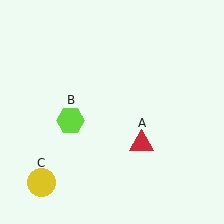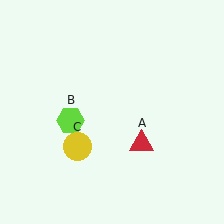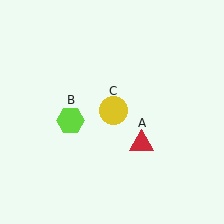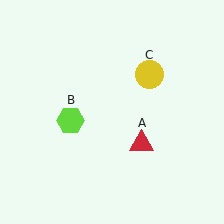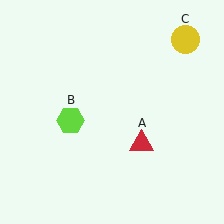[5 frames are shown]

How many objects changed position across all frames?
1 object changed position: yellow circle (object C).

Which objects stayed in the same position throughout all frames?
Red triangle (object A) and lime hexagon (object B) remained stationary.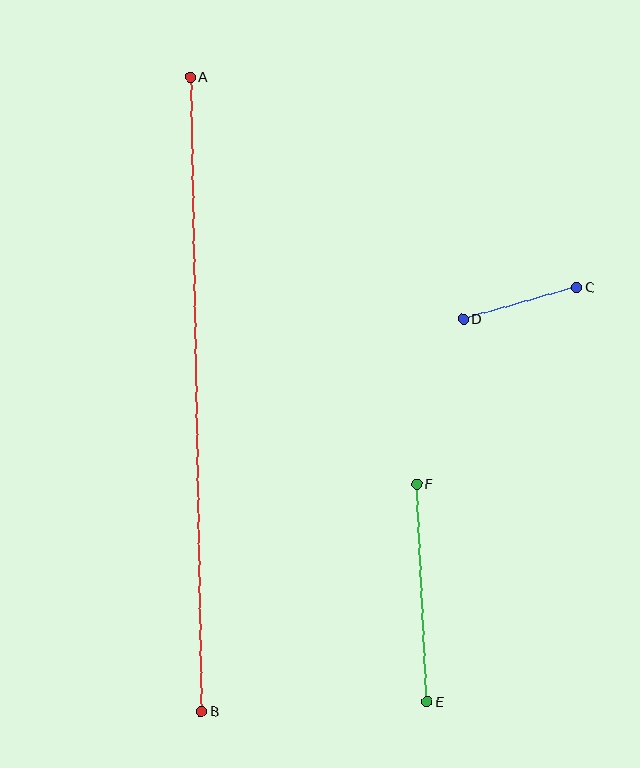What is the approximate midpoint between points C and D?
The midpoint is at approximately (520, 303) pixels.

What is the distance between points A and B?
The distance is approximately 634 pixels.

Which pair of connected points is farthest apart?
Points A and B are farthest apart.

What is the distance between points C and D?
The distance is approximately 117 pixels.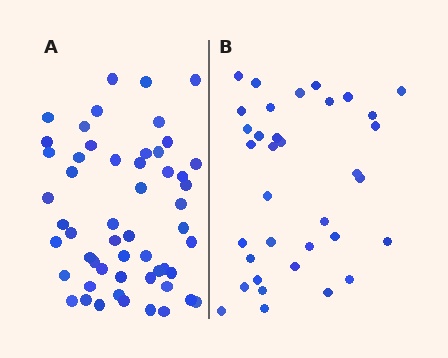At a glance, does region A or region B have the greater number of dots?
Region A (the left region) has more dots.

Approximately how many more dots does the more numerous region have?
Region A has approximately 20 more dots than region B.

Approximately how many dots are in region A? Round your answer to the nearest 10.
About 50 dots. (The exact count is 54, which rounds to 50.)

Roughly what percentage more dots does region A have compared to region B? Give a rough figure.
About 55% more.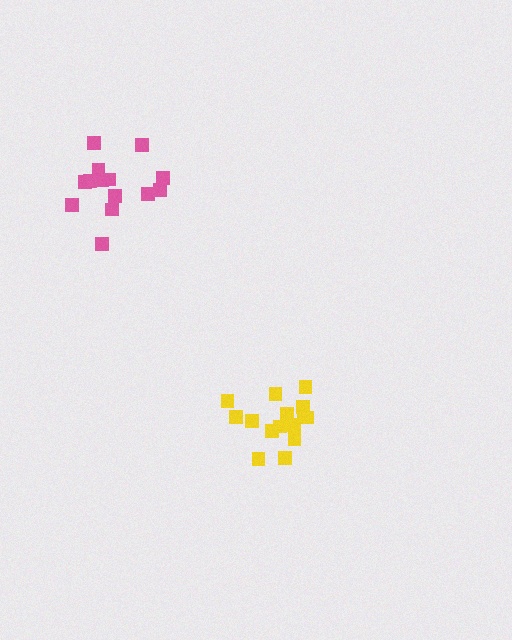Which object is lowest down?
The yellow cluster is bottommost.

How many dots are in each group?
Group 1: 14 dots, Group 2: 15 dots (29 total).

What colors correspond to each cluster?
The clusters are colored: pink, yellow.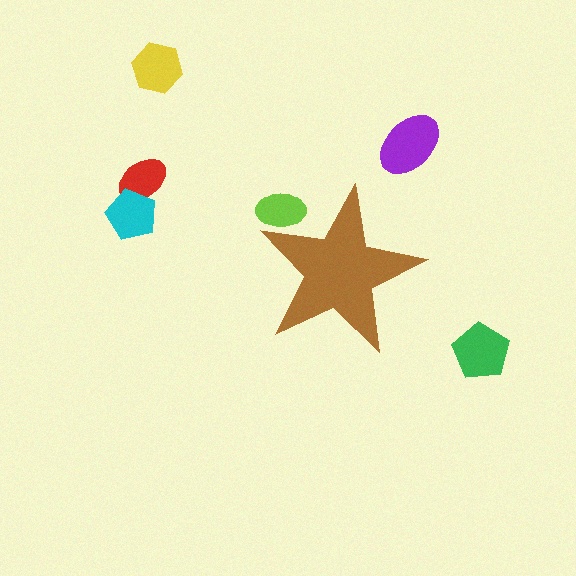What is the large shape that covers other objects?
A brown star.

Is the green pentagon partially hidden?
No, the green pentagon is fully visible.